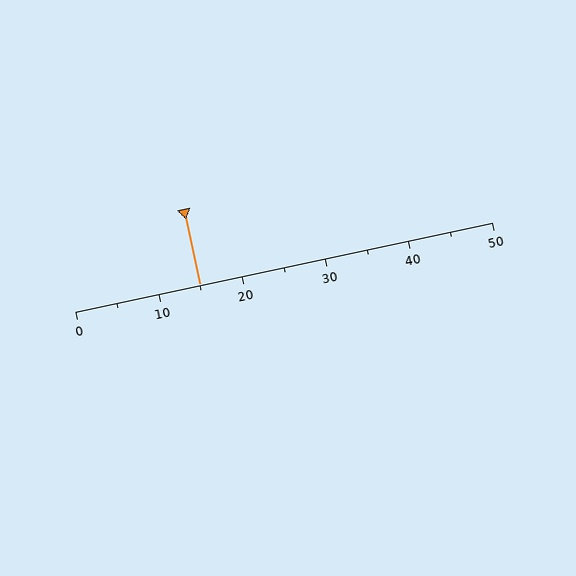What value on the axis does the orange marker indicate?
The marker indicates approximately 15.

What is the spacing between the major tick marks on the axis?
The major ticks are spaced 10 apart.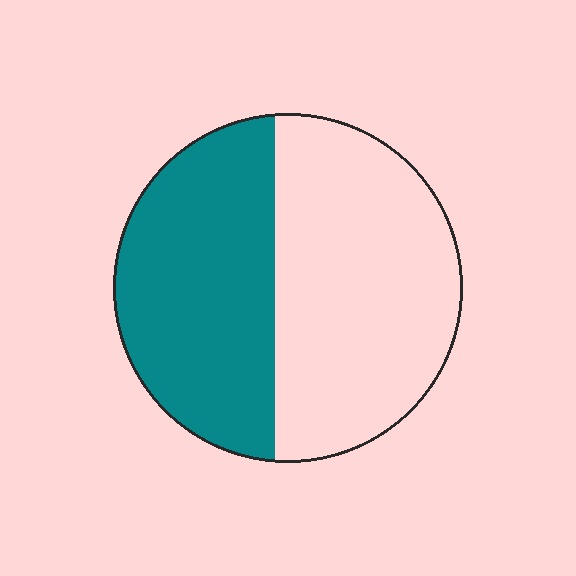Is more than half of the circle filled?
No.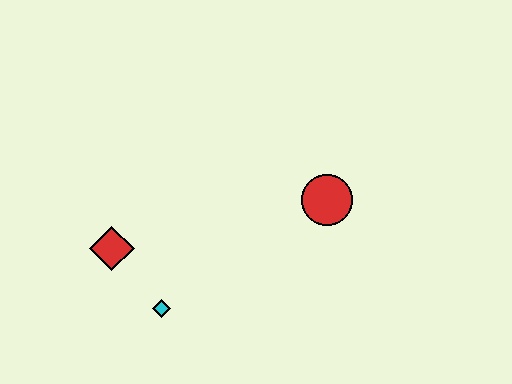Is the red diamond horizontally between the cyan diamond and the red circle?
No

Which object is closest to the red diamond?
The cyan diamond is closest to the red diamond.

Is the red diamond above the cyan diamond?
Yes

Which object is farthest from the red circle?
The red diamond is farthest from the red circle.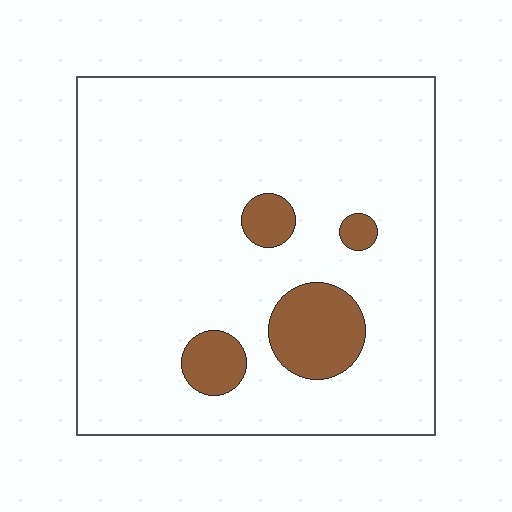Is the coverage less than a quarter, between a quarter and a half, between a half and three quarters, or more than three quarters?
Less than a quarter.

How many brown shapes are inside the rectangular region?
4.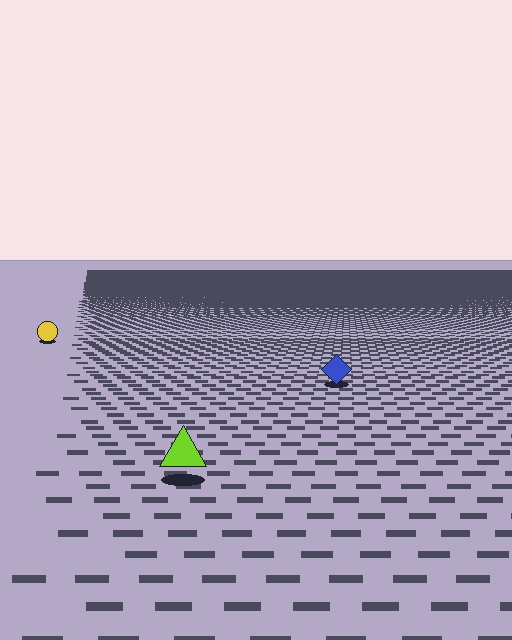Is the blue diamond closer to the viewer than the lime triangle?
No. The lime triangle is closer — you can tell from the texture gradient: the ground texture is coarser near it.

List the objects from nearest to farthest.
From nearest to farthest: the lime triangle, the blue diamond, the yellow circle.